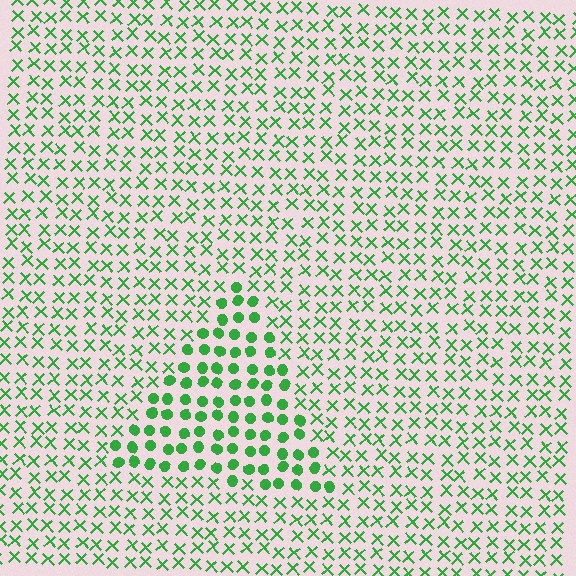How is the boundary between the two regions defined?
The boundary is defined by a change in element shape: circles inside vs. X marks outside. All elements share the same color and spacing.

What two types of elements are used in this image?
The image uses circles inside the triangle region and X marks outside it.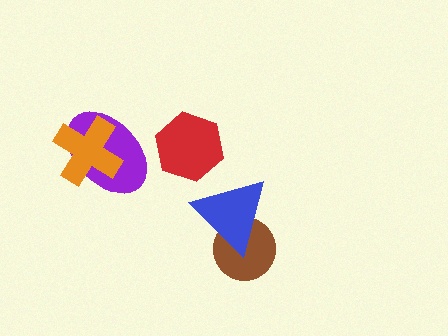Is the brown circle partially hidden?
Yes, it is partially covered by another shape.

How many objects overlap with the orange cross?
1 object overlaps with the orange cross.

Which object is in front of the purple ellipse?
The orange cross is in front of the purple ellipse.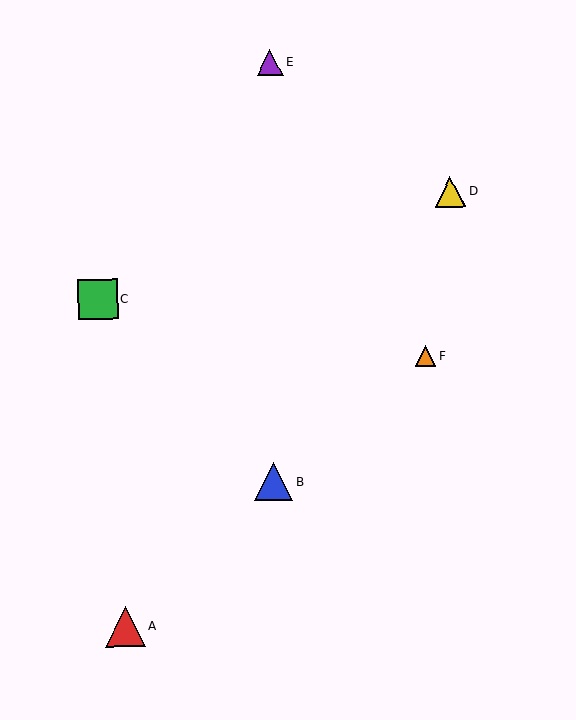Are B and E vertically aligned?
Yes, both are at x≈274.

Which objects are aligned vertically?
Objects B, E are aligned vertically.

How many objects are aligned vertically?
2 objects (B, E) are aligned vertically.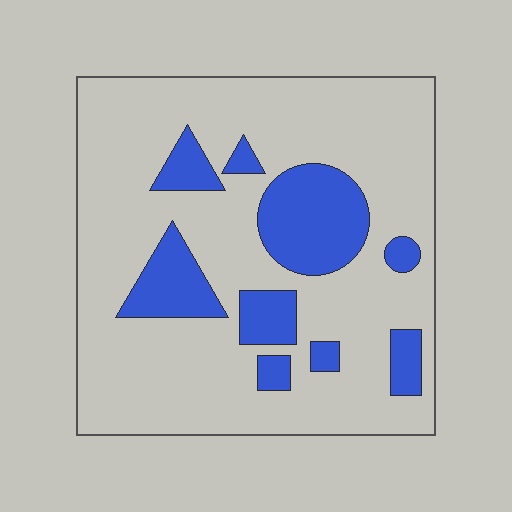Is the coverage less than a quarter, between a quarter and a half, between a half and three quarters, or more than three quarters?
Less than a quarter.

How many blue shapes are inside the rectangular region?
9.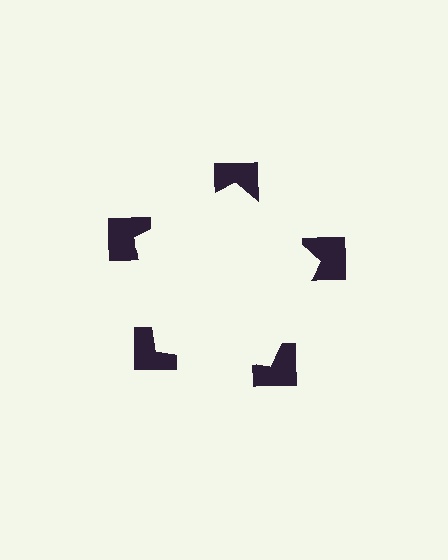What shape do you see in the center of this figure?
An illusory pentagon — its edges are inferred from the aligned wedge cuts in the notched squares, not physically drawn.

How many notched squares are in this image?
There are 5 — one at each vertex of the illusory pentagon.